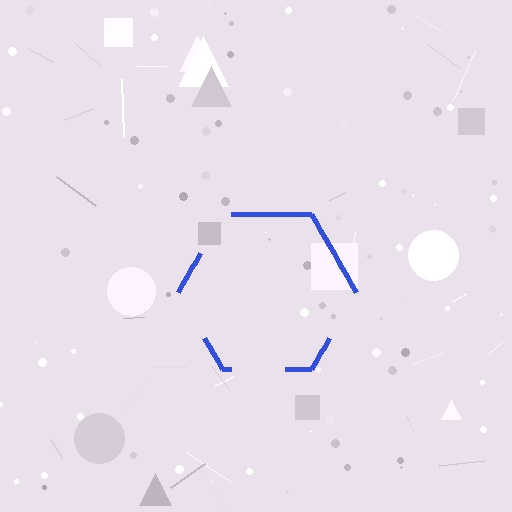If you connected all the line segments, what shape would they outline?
They would outline a hexagon.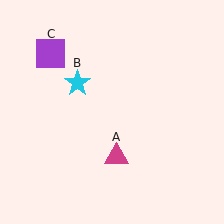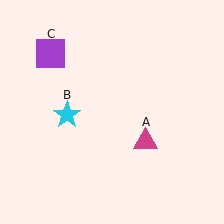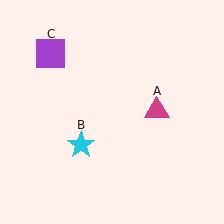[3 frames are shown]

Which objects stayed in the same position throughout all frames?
Purple square (object C) remained stationary.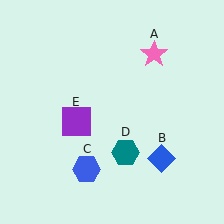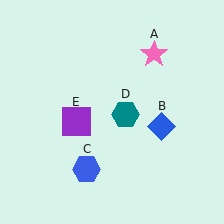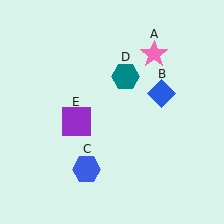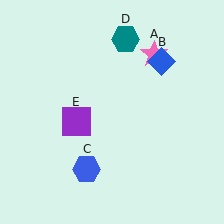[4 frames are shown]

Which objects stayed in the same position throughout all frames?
Pink star (object A) and blue hexagon (object C) and purple square (object E) remained stationary.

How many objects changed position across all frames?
2 objects changed position: blue diamond (object B), teal hexagon (object D).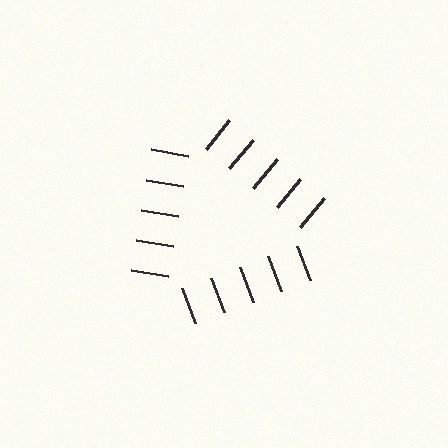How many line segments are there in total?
15 — 5 along each of the 3 edges.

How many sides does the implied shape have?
3 sides — the line-ends trace a triangle.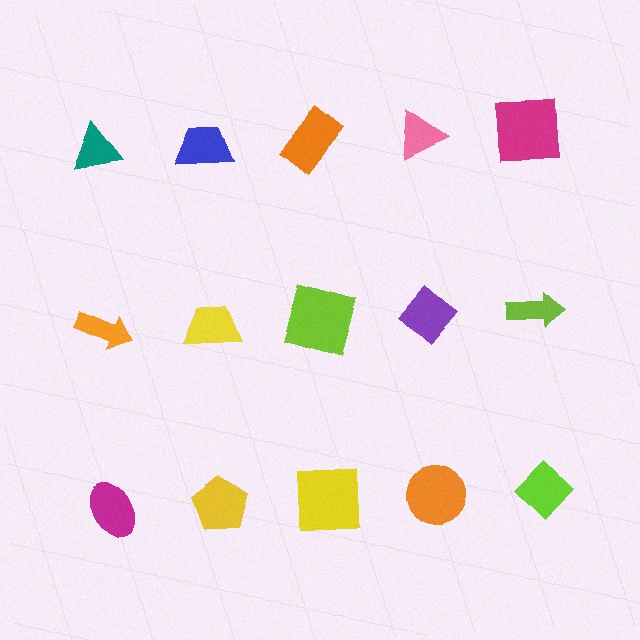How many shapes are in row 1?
5 shapes.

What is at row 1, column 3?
An orange rectangle.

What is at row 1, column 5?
A magenta square.